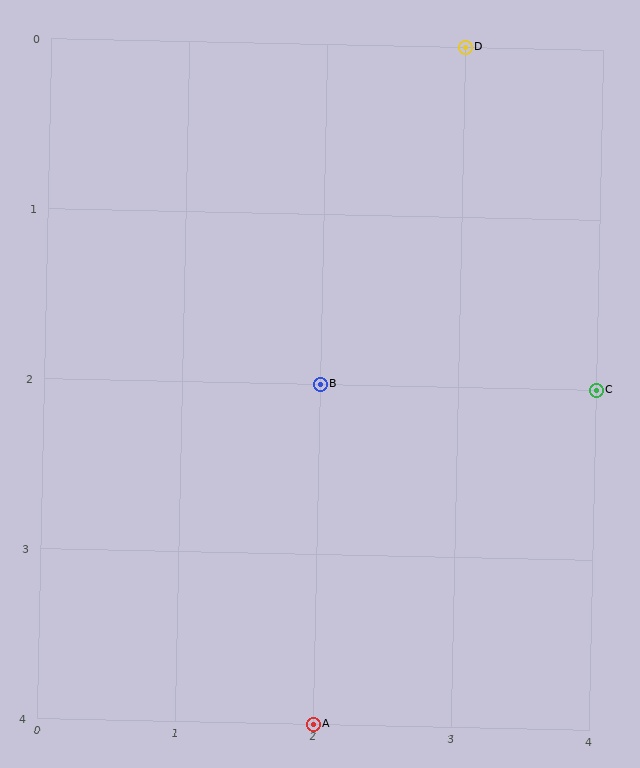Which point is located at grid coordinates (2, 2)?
Point B is at (2, 2).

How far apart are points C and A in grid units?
Points C and A are 2 columns and 2 rows apart (about 2.8 grid units diagonally).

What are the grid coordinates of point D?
Point D is at grid coordinates (3, 0).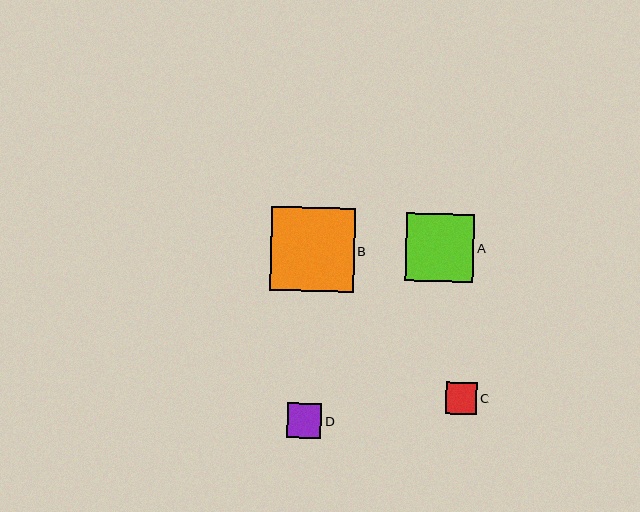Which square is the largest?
Square B is the largest with a size of approximately 84 pixels.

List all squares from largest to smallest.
From largest to smallest: B, A, D, C.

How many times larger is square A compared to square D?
Square A is approximately 2.0 times the size of square D.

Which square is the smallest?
Square C is the smallest with a size of approximately 31 pixels.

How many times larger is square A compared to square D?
Square A is approximately 2.0 times the size of square D.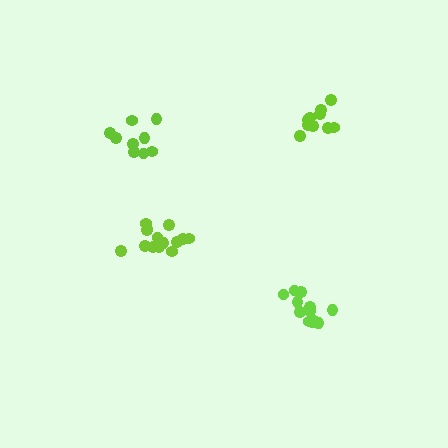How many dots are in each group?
Group 1: 12 dots, Group 2: 14 dots, Group 3: 10 dots, Group 4: 9 dots (45 total).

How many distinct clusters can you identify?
There are 4 distinct clusters.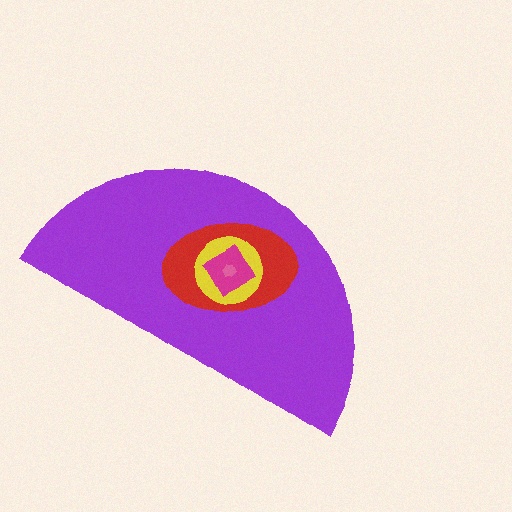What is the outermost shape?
The purple semicircle.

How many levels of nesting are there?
5.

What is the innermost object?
The pink hexagon.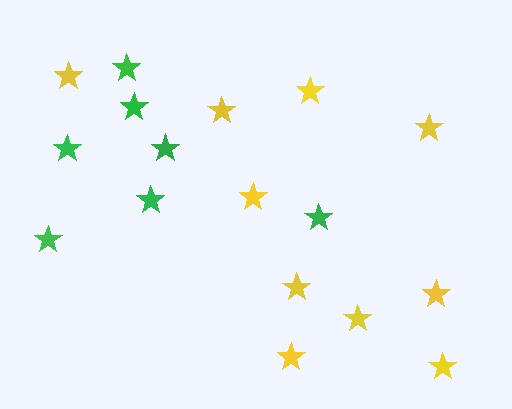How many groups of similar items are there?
There are 2 groups: one group of yellow stars (10) and one group of green stars (7).